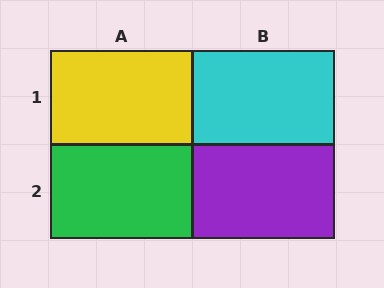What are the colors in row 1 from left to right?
Yellow, cyan.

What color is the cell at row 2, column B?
Purple.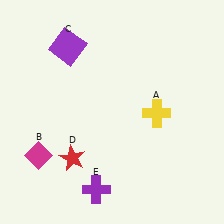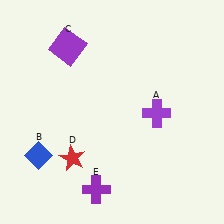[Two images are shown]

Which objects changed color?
A changed from yellow to purple. B changed from magenta to blue.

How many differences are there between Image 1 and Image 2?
There are 2 differences between the two images.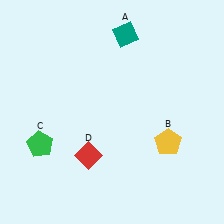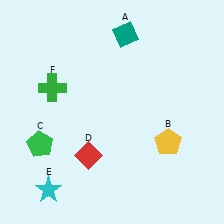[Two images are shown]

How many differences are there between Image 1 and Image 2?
There are 2 differences between the two images.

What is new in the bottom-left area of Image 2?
A cyan star (E) was added in the bottom-left area of Image 2.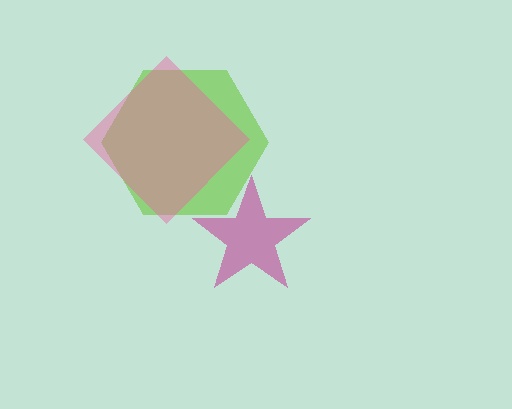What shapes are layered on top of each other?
The layered shapes are: a magenta star, a lime hexagon, a pink diamond.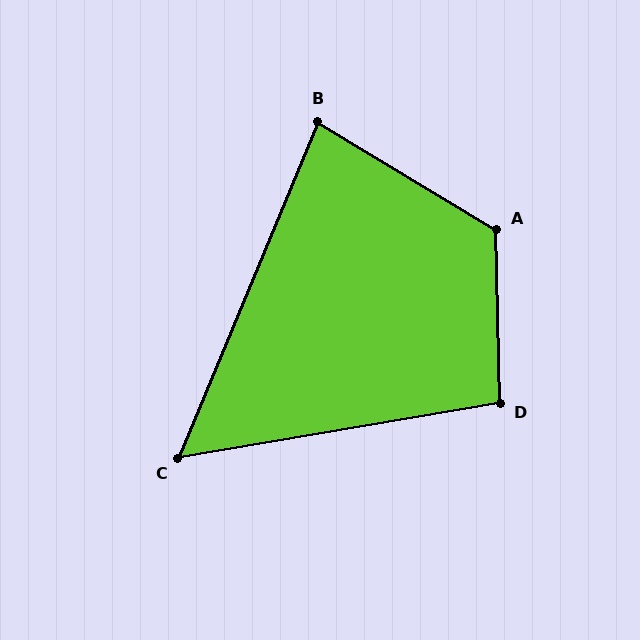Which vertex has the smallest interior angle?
C, at approximately 58 degrees.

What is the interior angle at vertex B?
Approximately 81 degrees (acute).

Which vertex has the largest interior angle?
A, at approximately 122 degrees.